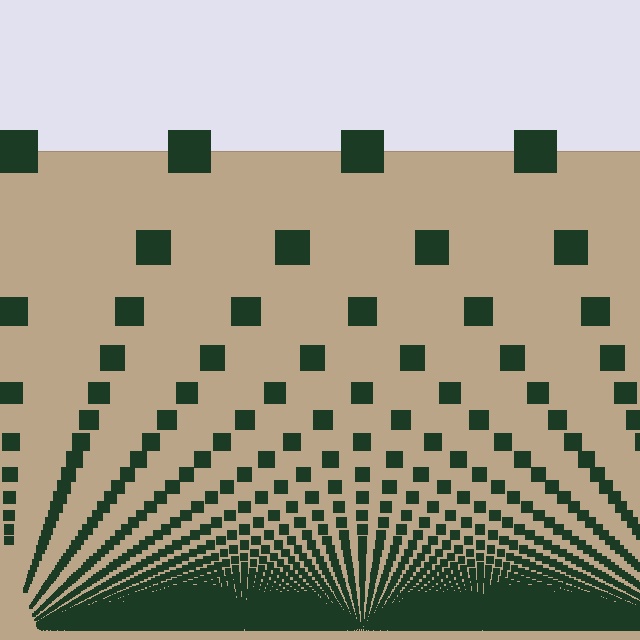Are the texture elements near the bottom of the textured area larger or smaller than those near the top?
Smaller. The gradient is inverted — elements near the bottom are smaller and denser.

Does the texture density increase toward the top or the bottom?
Density increases toward the bottom.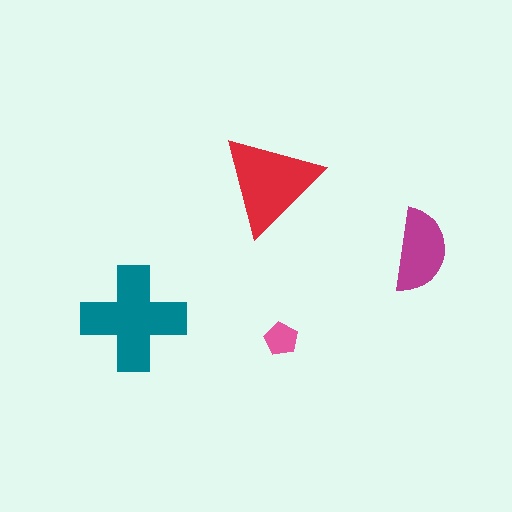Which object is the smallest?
The pink pentagon.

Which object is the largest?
The teal cross.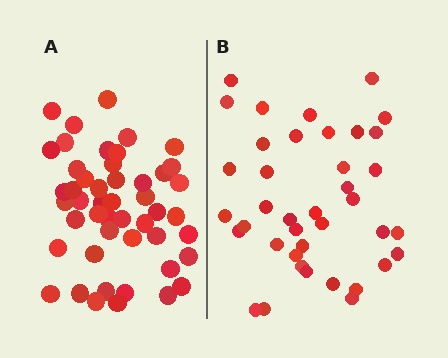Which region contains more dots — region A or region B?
Region A (the left region) has more dots.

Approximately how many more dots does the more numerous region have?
Region A has roughly 8 or so more dots than region B.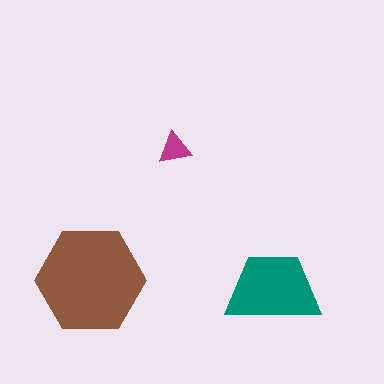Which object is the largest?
The brown hexagon.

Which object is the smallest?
The magenta triangle.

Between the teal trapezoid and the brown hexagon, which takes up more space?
The brown hexagon.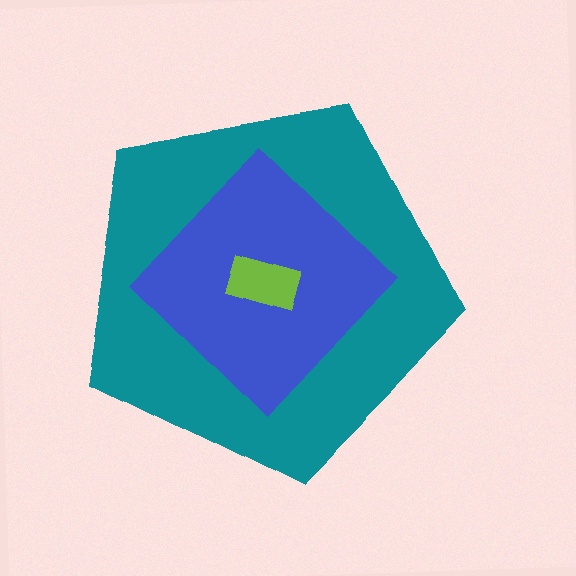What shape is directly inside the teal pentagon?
The blue diamond.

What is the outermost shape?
The teal pentagon.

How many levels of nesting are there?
3.